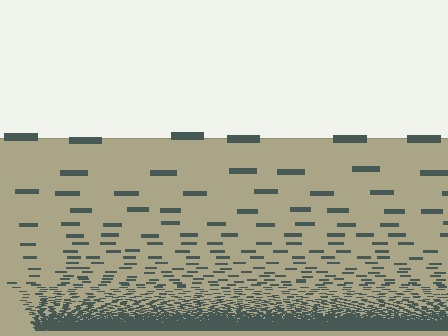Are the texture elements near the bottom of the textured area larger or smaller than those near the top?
Smaller. The gradient is inverted — elements near the bottom are smaller and denser.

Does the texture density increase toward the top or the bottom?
Density increases toward the bottom.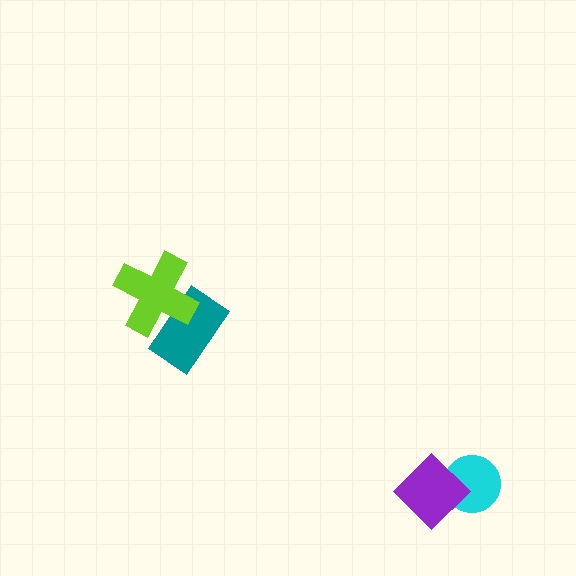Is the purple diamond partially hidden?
No, no other shape covers it.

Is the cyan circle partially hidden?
Yes, it is partially covered by another shape.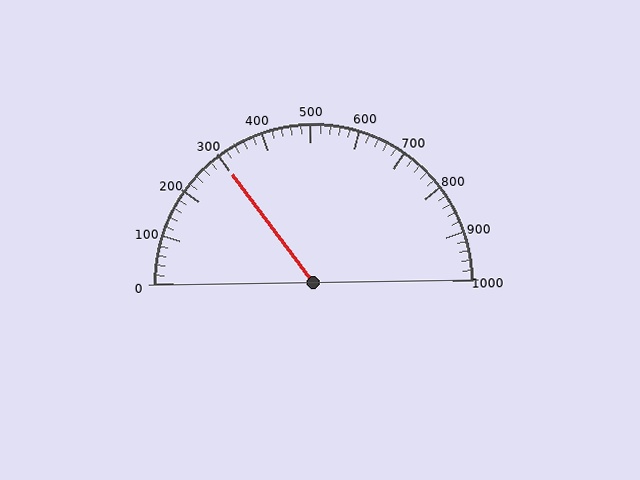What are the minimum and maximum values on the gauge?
The gauge ranges from 0 to 1000.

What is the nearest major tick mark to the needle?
The nearest major tick mark is 300.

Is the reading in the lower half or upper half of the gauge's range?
The reading is in the lower half of the range (0 to 1000).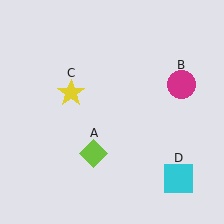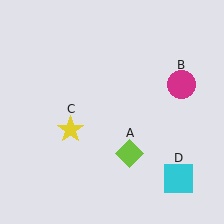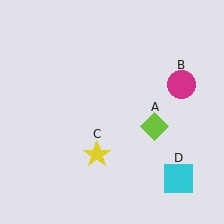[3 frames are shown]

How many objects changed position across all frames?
2 objects changed position: lime diamond (object A), yellow star (object C).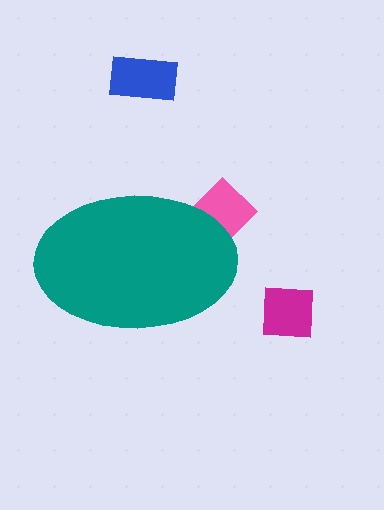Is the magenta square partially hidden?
No, the magenta square is fully visible.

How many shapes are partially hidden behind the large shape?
1 shape is partially hidden.